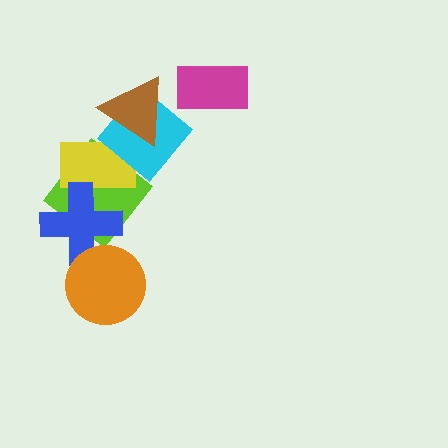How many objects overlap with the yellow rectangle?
4 objects overlap with the yellow rectangle.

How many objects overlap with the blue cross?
3 objects overlap with the blue cross.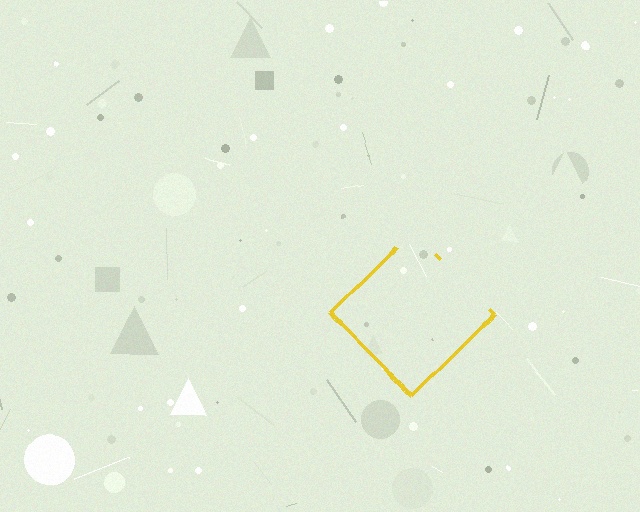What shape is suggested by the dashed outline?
The dashed outline suggests a diamond.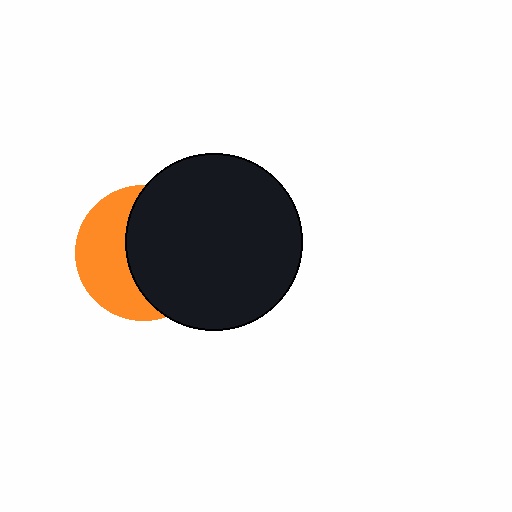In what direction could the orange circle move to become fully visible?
The orange circle could move left. That would shift it out from behind the black circle entirely.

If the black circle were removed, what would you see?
You would see the complete orange circle.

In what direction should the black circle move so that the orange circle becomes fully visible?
The black circle should move right. That is the shortest direction to clear the overlap and leave the orange circle fully visible.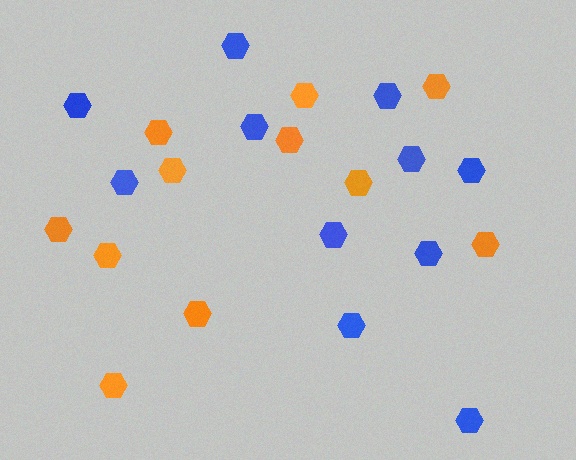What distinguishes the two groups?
There are 2 groups: one group of blue hexagons (11) and one group of orange hexagons (11).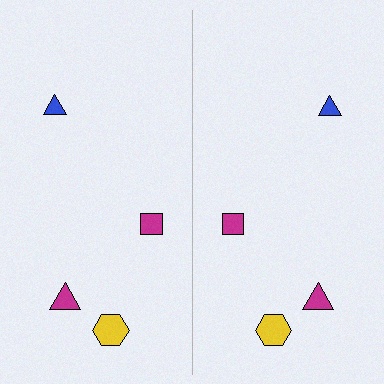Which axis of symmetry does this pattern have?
The pattern has a vertical axis of symmetry running through the center of the image.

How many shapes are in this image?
There are 8 shapes in this image.